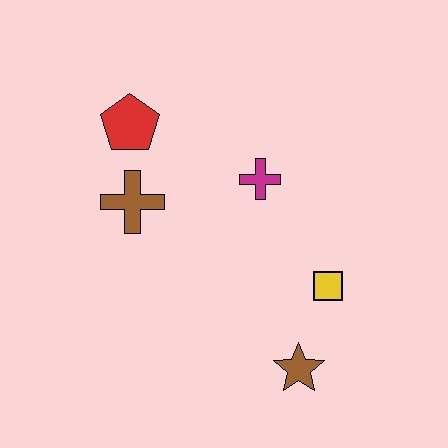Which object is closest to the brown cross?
The red pentagon is closest to the brown cross.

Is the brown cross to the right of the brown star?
No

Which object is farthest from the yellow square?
The red pentagon is farthest from the yellow square.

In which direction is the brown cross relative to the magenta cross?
The brown cross is to the left of the magenta cross.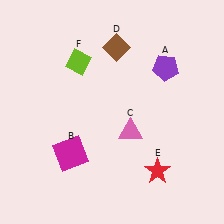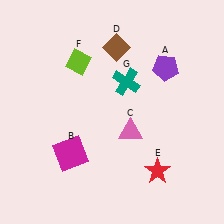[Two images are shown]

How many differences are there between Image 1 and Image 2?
There is 1 difference between the two images.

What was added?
A teal cross (G) was added in Image 2.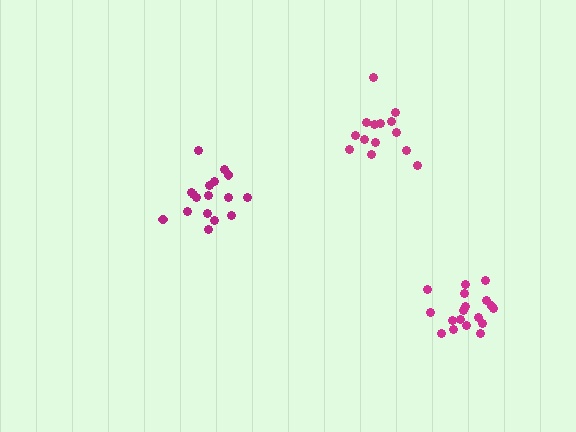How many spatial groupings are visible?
There are 3 spatial groupings.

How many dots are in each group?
Group 1: 14 dots, Group 2: 17 dots, Group 3: 18 dots (49 total).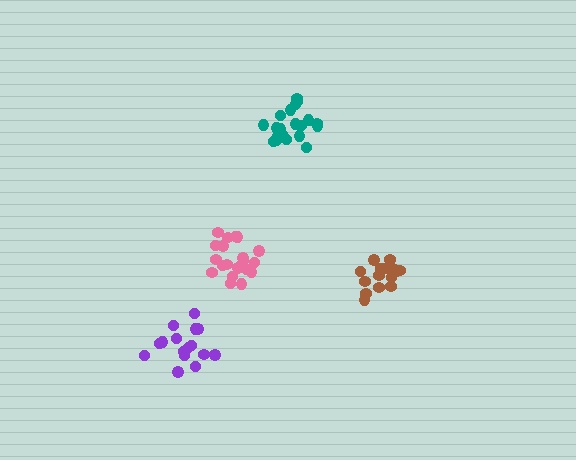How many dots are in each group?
Group 1: 18 dots, Group 2: 16 dots, Group 3: 20 dots, Group 4: 21 dots (75 total).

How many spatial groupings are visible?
There are 4 spatial groupings.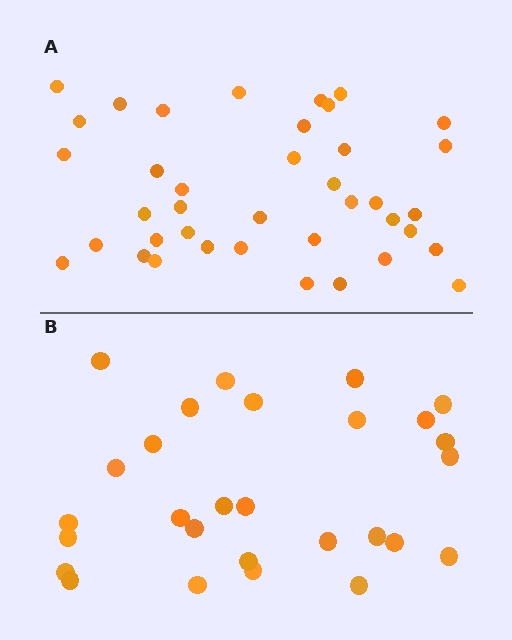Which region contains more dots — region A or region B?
Region A (the top region) has more dots.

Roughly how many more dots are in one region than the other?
Region A has roughly 12 or so more dots than region B.